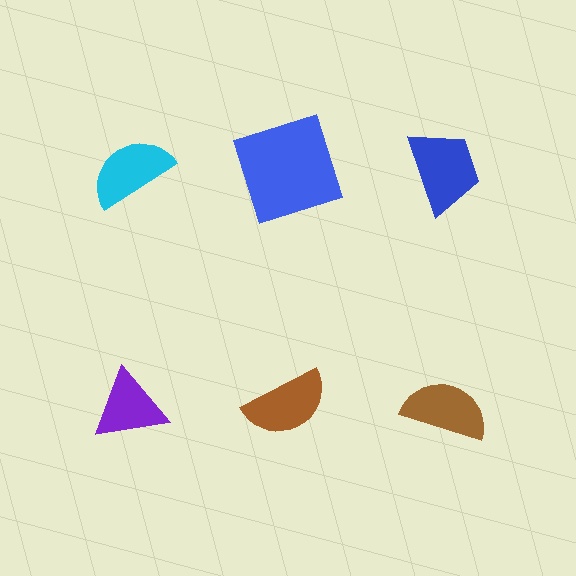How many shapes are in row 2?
3 shapes.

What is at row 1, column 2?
A blue square.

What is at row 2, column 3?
A brown semicircle.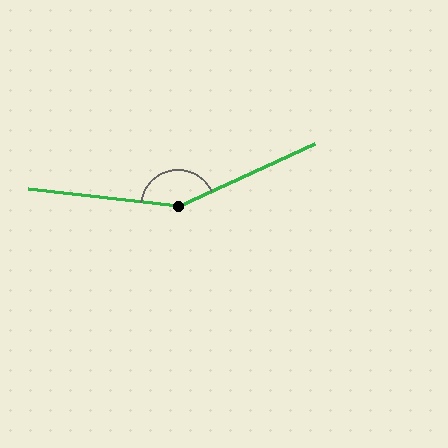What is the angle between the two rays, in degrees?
Approximately 149 degrees.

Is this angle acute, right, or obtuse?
It is obtuse.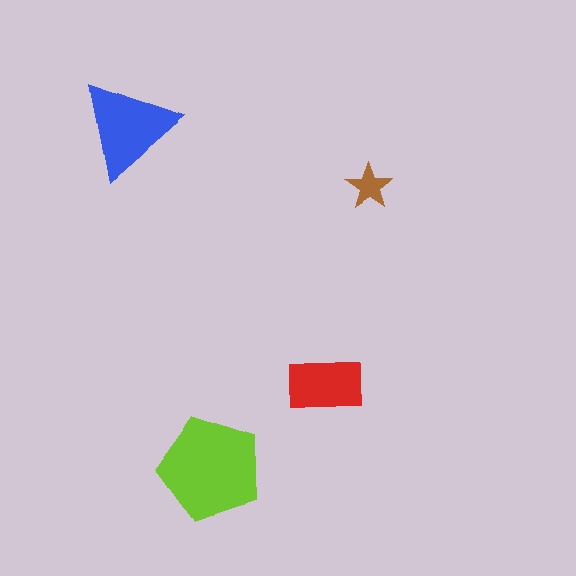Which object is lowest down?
The lime pentagon is bottommost.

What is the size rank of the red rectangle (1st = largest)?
3rd.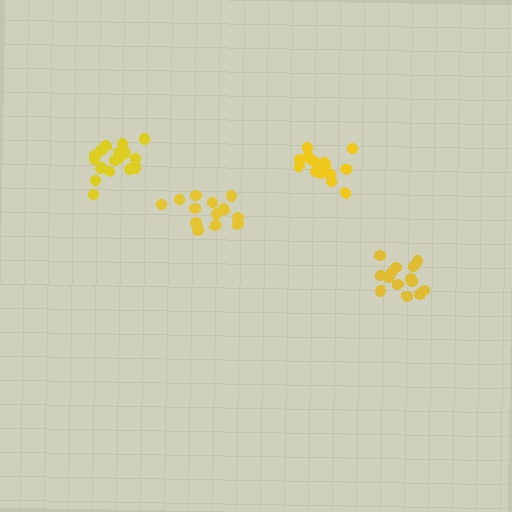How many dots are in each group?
Group 1: 15 dots, Group 2: 14 dots, Group 3: 13 dots, Group 4: 17 dots (59 total).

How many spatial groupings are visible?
There are 4 spatial groupings.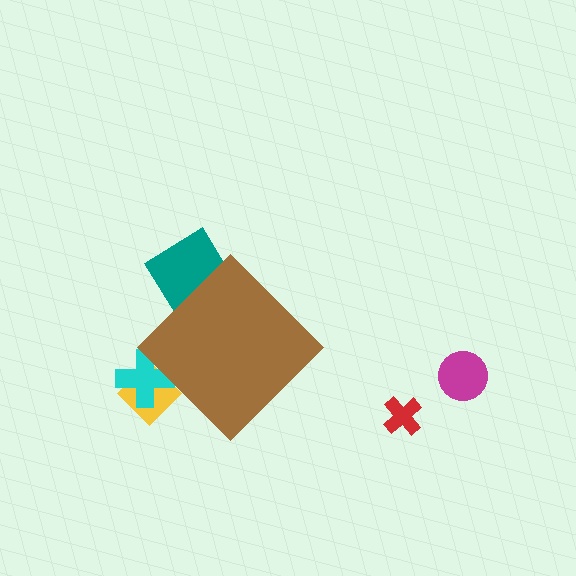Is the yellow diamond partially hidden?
Yes, the yellow diamond is partially hidden behind the brown diamond.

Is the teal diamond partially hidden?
Yes, the teal diamond is partially hidden behind the brown diamond.